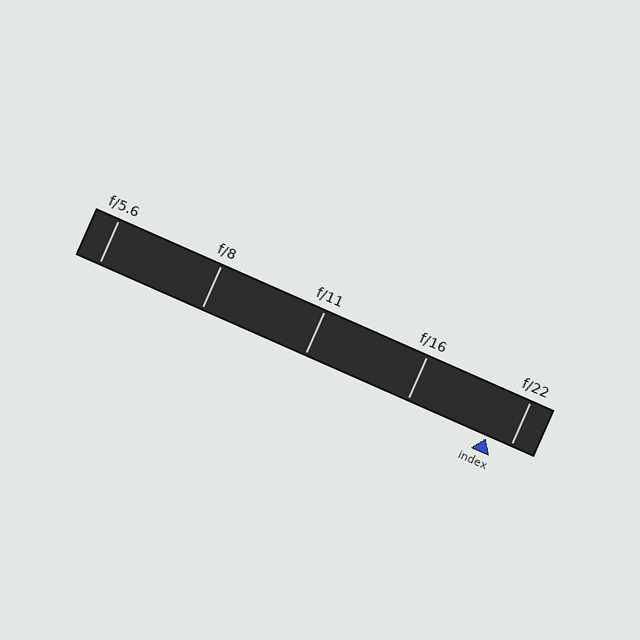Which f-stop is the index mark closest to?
The index mark is closest to f/22.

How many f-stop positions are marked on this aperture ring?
There are 5 f-stop positions marked.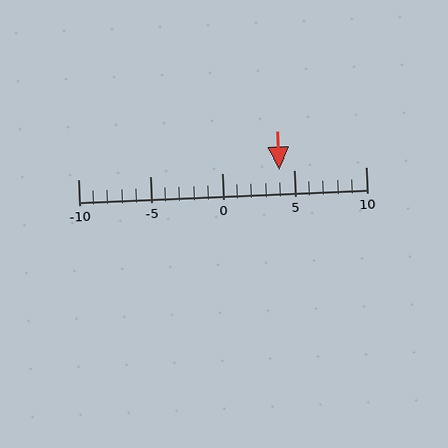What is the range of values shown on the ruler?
The ruler shows values from -10 to 10.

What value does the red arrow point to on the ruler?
The red arrow points to approximately 4.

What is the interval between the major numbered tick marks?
The major tick marks are spaced 5 units apart.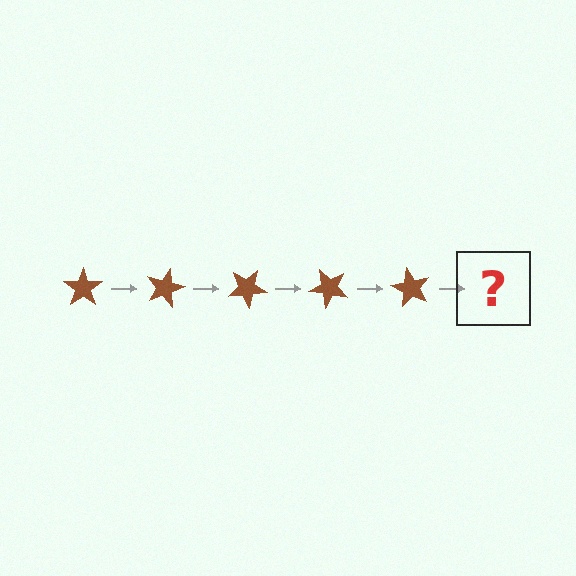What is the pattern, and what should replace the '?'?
The pattern is that the star rotates 15 degrees each step. The '?' should be a brown star rotated 75 degrees.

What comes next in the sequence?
The next element should be a brown star rotated 75 degrees.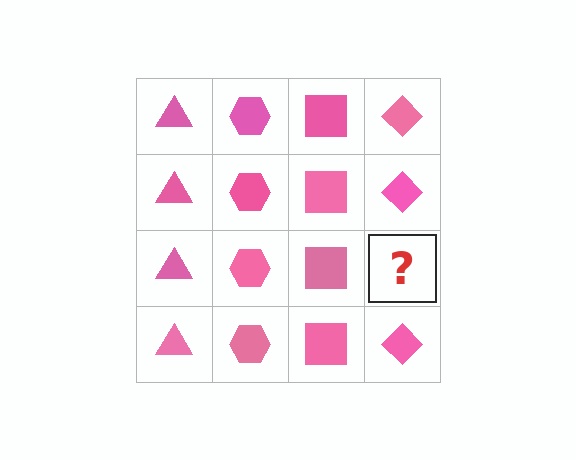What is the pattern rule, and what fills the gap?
The rule is that each column has a consistent shape. The gap should be filled with a pink diamond.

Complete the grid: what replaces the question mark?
The question mark should be replaced with a pink diamond.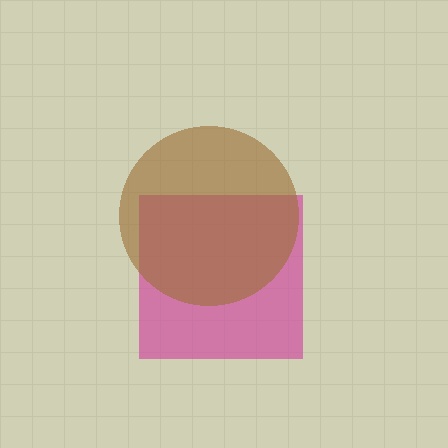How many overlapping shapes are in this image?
There are 2 overlapping shapes in the image.